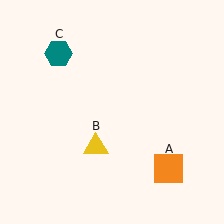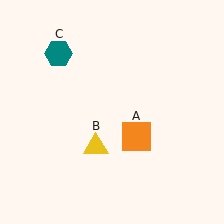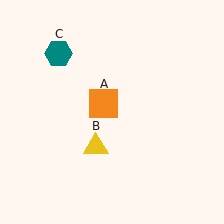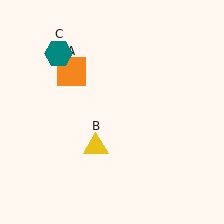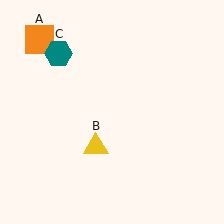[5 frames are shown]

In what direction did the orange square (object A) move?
The orange square (object A) moved up and to the left.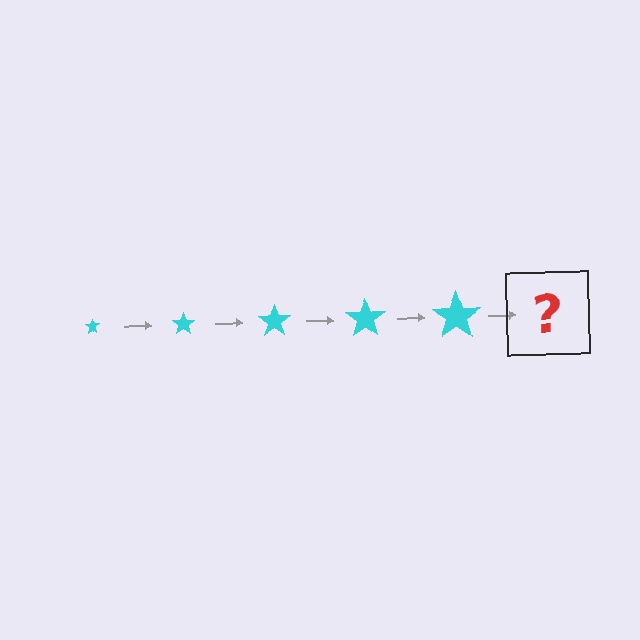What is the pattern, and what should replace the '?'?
The pattern is that the star gets progressively larger each step. The '?' should be a cyan star, larger than the previous one.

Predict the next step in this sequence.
The next step is a cyan star, larger than the previous one.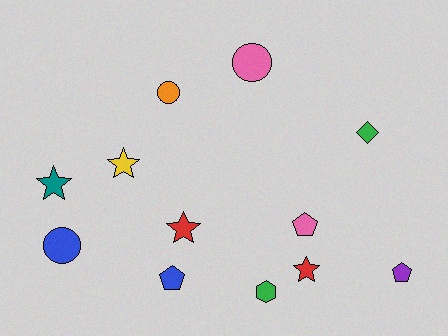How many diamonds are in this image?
There is 1 diamond.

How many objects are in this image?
There are 12 objects.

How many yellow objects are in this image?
There is 1 yellow object.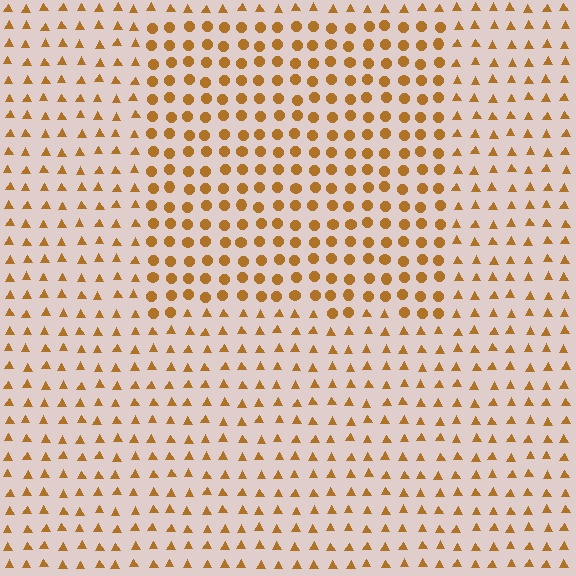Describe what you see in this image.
The image is filled with small brown elements arranged in a uniform grid. A rectangle-shaped region contains circles, while the surrounding area contains triangles. The boundary is defined purely by the change in element shape.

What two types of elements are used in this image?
The image uses circles inside the rectangle region and triangles outside it.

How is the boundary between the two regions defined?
The boundary is defined by a change in element shape: circles inside vs. triangles outside. All elements share the same color and spacing.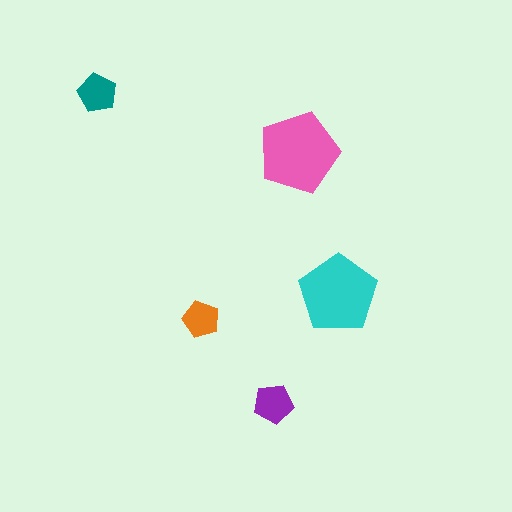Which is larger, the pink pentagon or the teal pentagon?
The pink one.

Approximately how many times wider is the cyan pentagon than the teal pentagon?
About 2 times wider.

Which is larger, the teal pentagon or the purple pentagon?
The purple one.